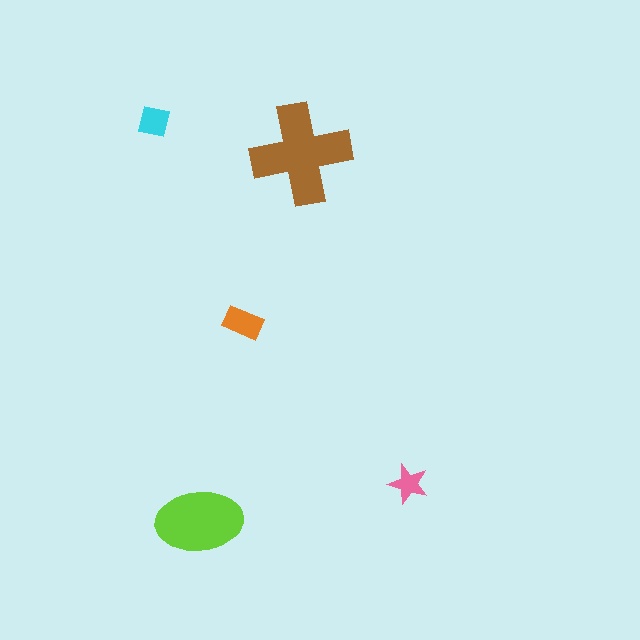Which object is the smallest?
The pink star.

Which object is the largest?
The brown cross.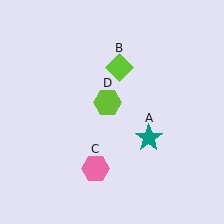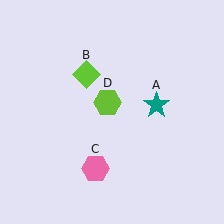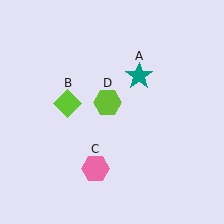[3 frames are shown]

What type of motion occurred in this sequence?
The teal star (object A), lime diamond (object B) rotated counterclockwise around the center of the scene.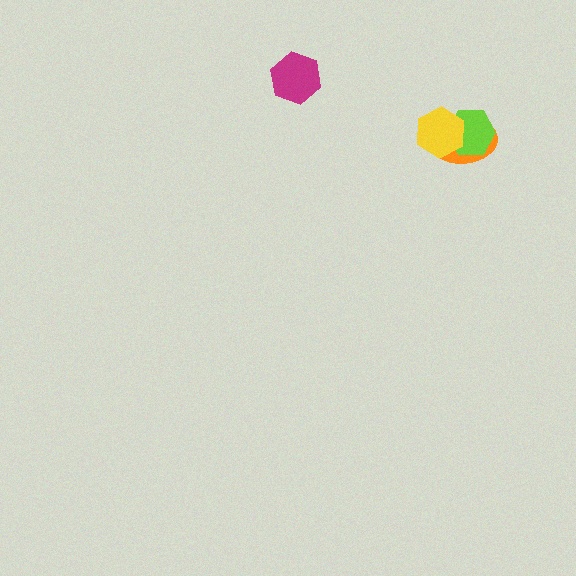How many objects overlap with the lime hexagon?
2 objects overlap with the lime hexagon.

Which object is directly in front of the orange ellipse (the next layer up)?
The lime hexagon is directly in front of the orange ellipse.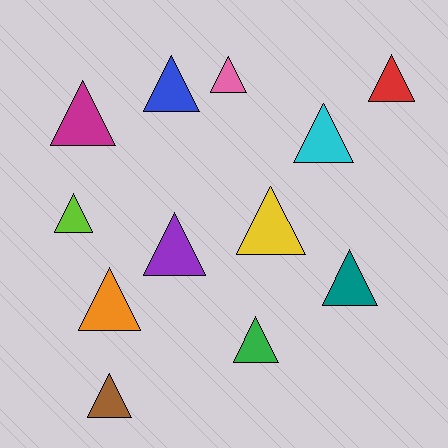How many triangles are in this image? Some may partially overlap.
There are 12 triangles.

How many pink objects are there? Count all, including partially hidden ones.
There is 1 pink object.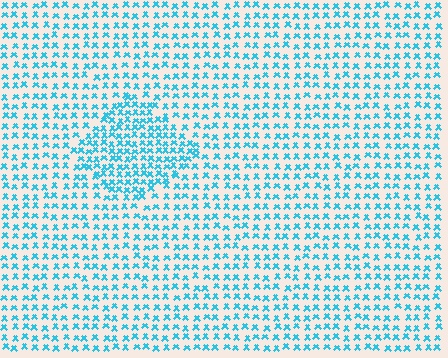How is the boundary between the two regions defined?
The boundary is defined by a change in element density (approximately 1.7x ratio). All elements are the same color, size, and shape.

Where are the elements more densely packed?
The elements are more densely packed inside the diamond boundary.